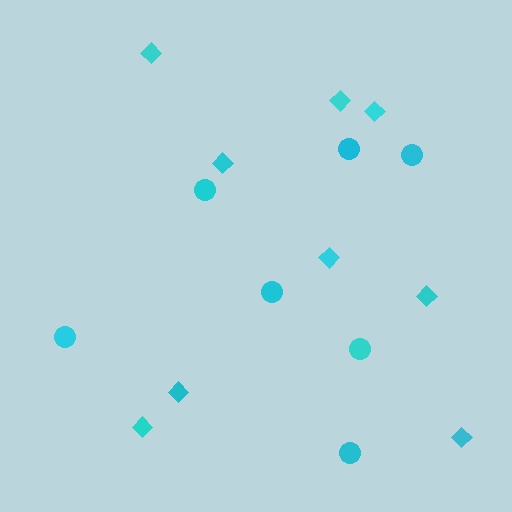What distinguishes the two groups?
There are 2 groups: one group of diamonds (9) and one group of circles (7).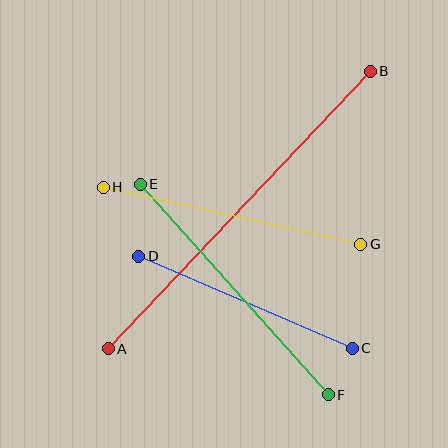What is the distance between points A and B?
The distance is approximately 381 pixels.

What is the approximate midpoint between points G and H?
The midpoint is at approximately (232, 216) pixels.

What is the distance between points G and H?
The distance is approximately 264 pixels.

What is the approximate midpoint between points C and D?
The midpoint is at approximately (246, 302) pixels.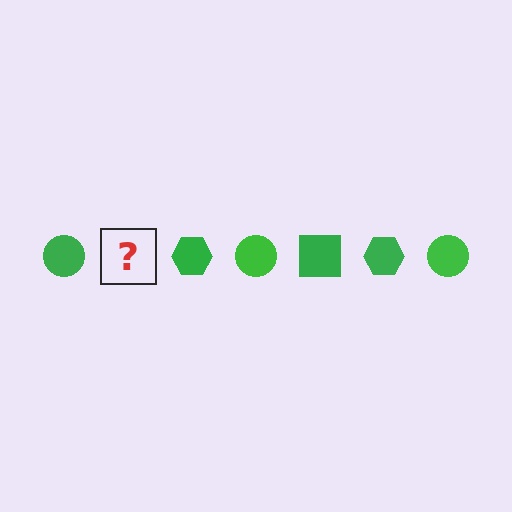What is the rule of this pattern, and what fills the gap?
The rule is that the pattern cycles through circle, square, hexagon shapes in green. The gap should be filled with a green square.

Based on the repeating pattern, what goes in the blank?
The blank should be a green square.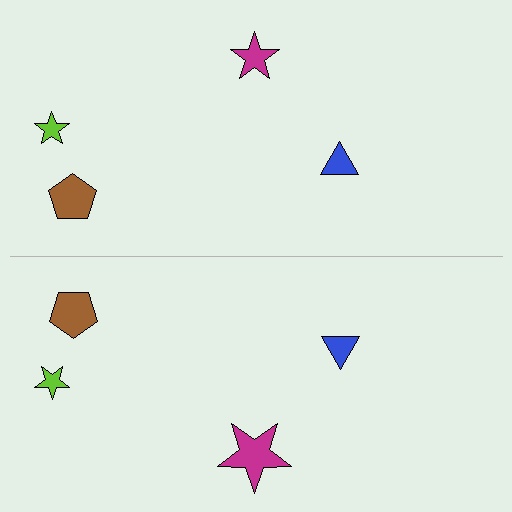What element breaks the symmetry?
The magenta star on the bottom side has a different size than its mirror counterpart.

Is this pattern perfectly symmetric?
No, the pattern is not perfectly symmetric. The magenta star on the bottom side has a different size than its mirror counterpart.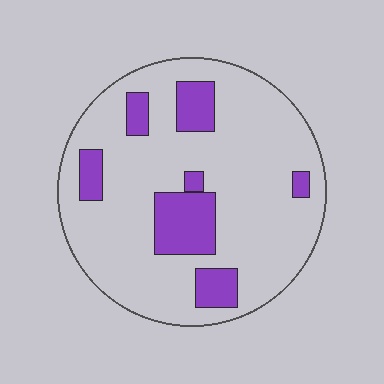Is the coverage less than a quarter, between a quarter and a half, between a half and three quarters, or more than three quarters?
Less than a quarter.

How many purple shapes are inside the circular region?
7.